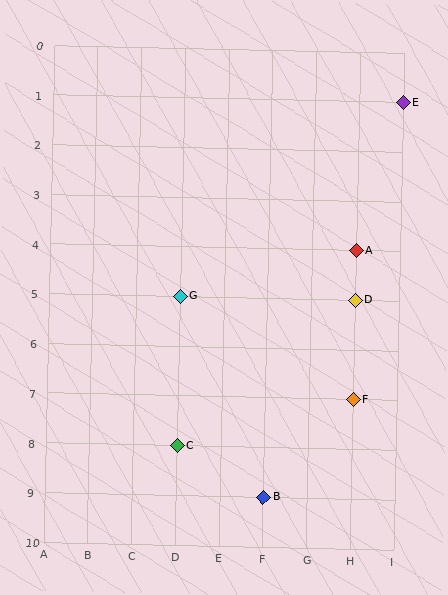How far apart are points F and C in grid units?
Points F and C are 4 columns and 1 row apart (about 4.1 grid units diagonally).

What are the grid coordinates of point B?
Point B is at grid coordinates (F, 9).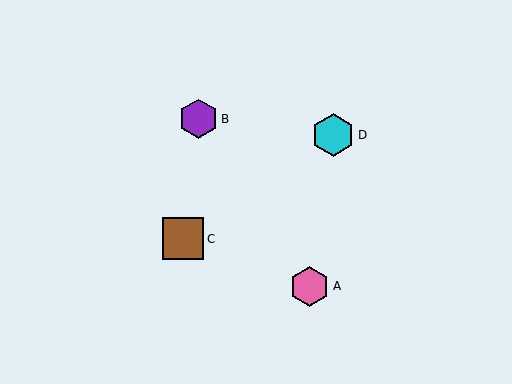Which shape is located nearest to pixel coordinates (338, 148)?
The cyan hexagon (labeled D) at (333, 135) is nearest to that location.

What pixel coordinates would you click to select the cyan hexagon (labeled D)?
Click at (333, 135) to select the cyan hexagon D.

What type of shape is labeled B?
Shape B is a purple hexagon.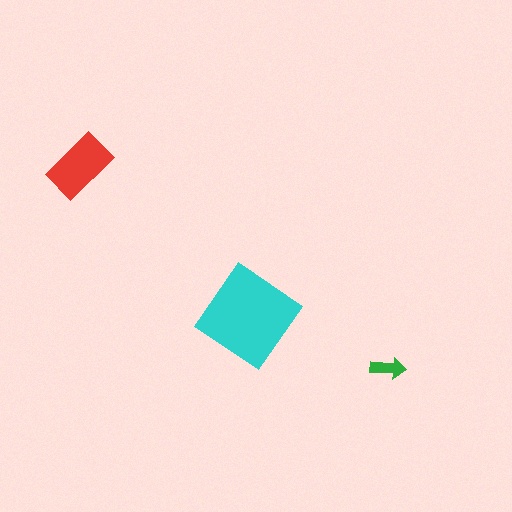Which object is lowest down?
The green arrow is bottommost.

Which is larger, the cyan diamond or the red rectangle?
The cyan diamond.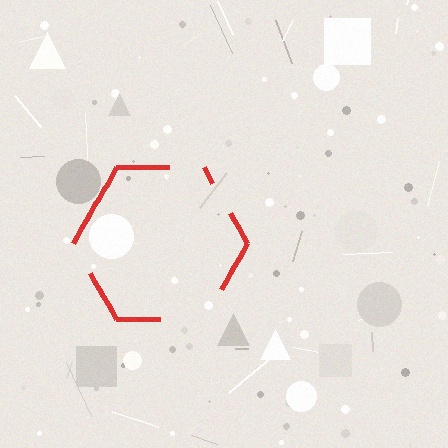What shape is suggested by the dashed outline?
The dashed outline suggests a hexagon.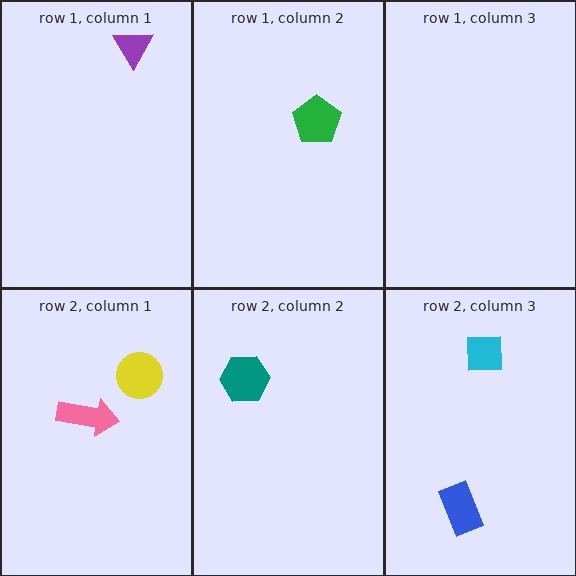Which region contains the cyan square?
The row 2, column 3 region.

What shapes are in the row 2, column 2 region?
The teal hexagon.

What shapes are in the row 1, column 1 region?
The purple triangle.